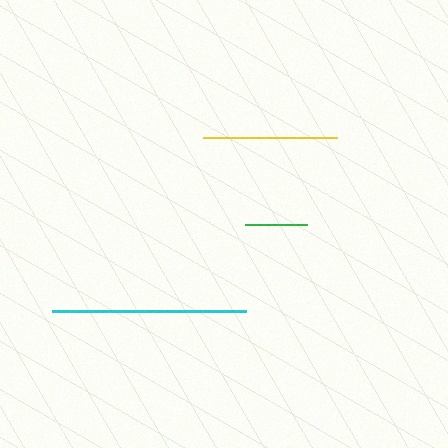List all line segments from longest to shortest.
From longest to shortest: cyan, yellow, green.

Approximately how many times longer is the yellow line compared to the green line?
The yellow line is approximately 2.2 times the length of the green line.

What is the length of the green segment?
The green segment is approximately 62 pixels long.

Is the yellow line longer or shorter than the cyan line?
The cyan line is longer than the yellow line.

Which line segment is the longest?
The cyan line is the longest at approximately 194 pixels.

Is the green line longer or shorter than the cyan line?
The cyan line is longer than the green line.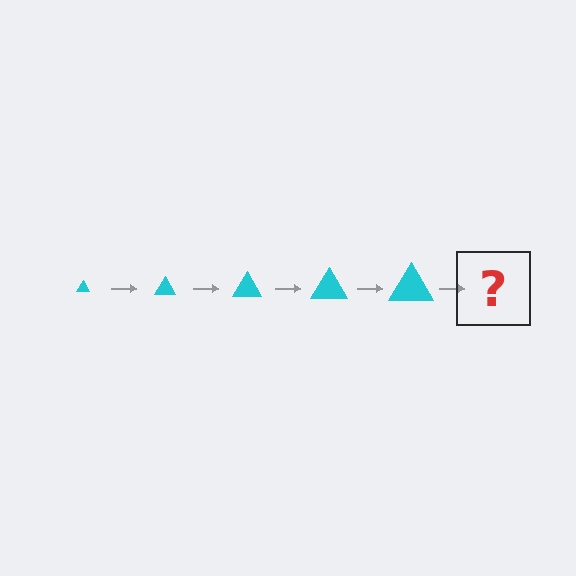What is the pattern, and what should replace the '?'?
The pattern is that the triangle gets progressively larger each step. The '?' should be a cyan triangle, larger than the previous one.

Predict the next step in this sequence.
The next step is a cyan triangle, larger than the previous one.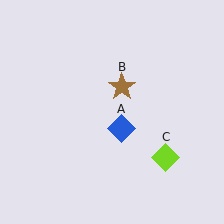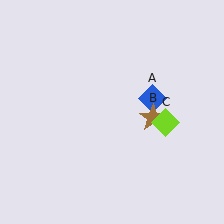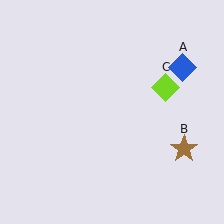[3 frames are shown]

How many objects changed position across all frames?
3 objects changed position: blue diamond (object A), brown star (object B), lime diamond (object C).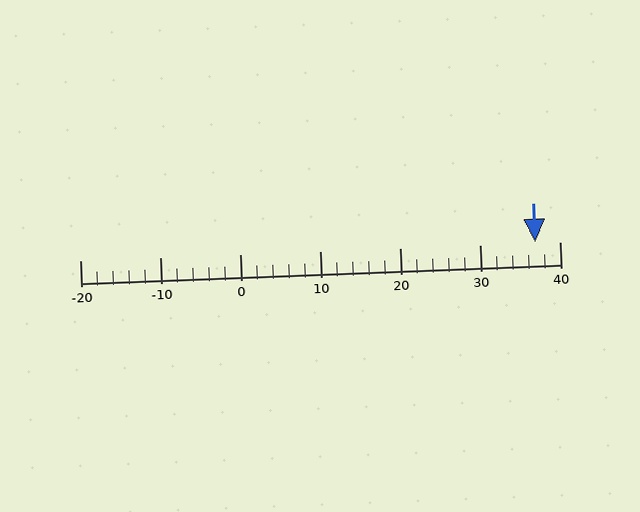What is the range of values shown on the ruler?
The ruler shows values from -20 to 40.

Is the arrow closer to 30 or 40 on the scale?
The arrow is closer to 40.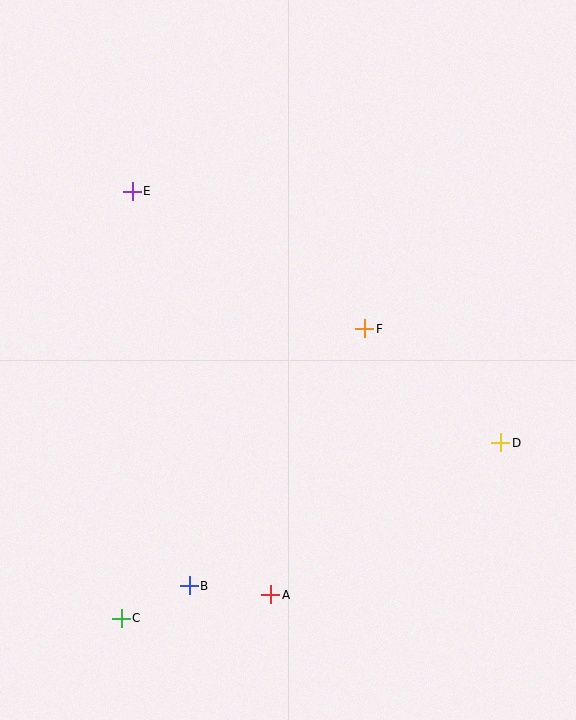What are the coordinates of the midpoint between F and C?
The midpoint between F and C is at (243, 473).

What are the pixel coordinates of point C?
Point C is at (121, 618).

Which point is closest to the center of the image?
Point F at (365, 329) is closest to the center.